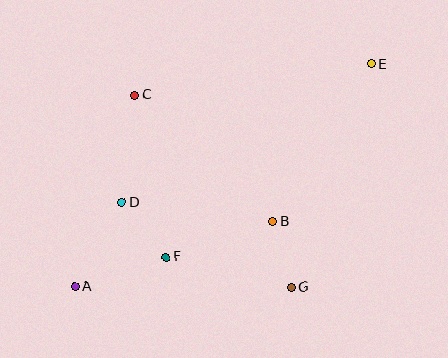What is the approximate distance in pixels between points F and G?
The distance between F and G is approximately 128 pixels.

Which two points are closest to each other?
Points B and G are closest to each other.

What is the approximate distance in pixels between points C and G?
The distance between C and G is approximately 248 pixels.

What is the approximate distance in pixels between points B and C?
The distance between B and C is approximately 187 pixels.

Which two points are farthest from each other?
Points A and E are farthest from each other.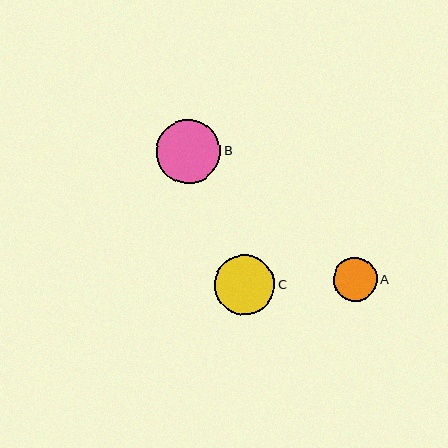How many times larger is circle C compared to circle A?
Circle C is approximately 1.4 times the size of circle A.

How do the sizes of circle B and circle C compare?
Circle B and circle C are approximately the same size.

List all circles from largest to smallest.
From largest to smallest: B, C, A.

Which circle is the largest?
Circle B is the largest with a size of approximately 64 pixels.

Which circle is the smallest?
Circle A is the smallest with a size of approximately 44 pixels.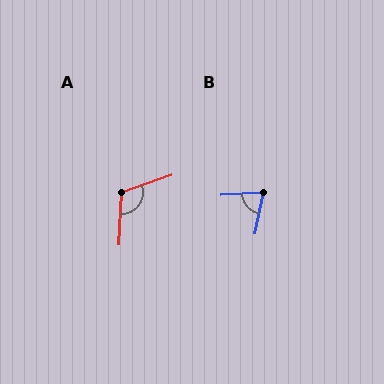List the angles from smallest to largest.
B (75°), A (112°).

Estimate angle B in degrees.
Approximately 75 degrees.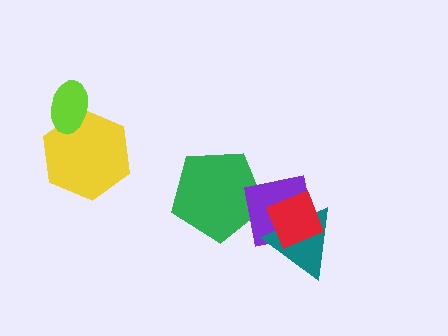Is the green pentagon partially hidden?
Yes, it is partially covered by another shape.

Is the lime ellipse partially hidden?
No, no other shape covers it.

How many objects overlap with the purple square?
3 objects overlap with the purple square.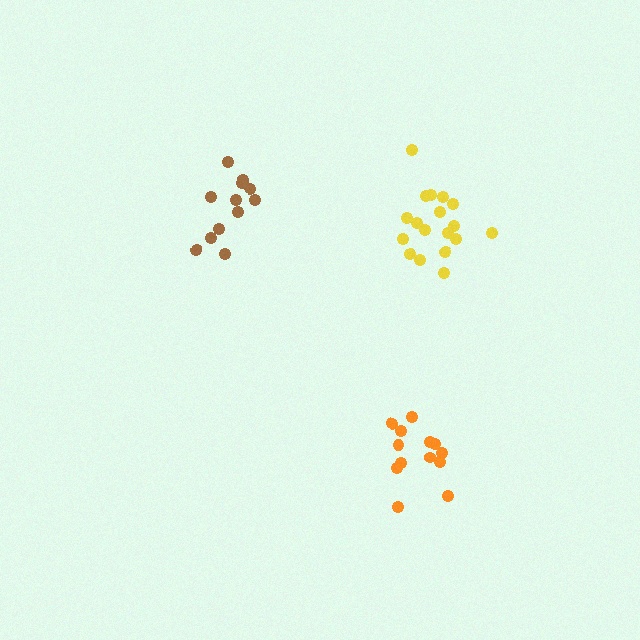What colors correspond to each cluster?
The clusters are colored: yellow, brown, orange.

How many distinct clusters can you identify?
There are 3 distinct clusters.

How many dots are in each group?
Group 1: 18 dots, Group 2: 12 dots, Group 3: 13 dots (43 total).